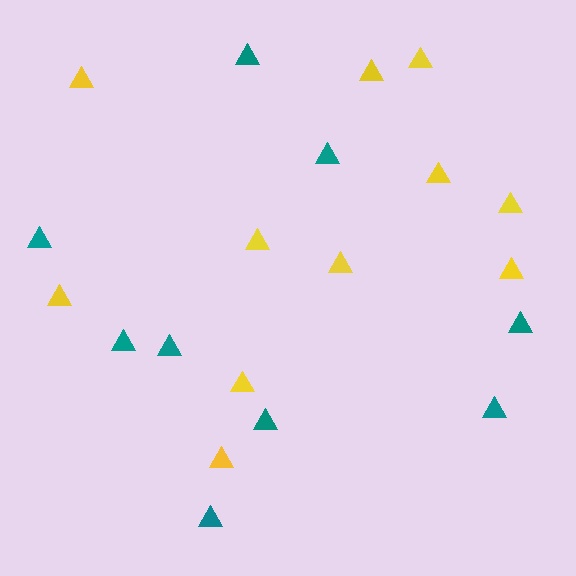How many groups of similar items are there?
There are 2 groups: one group of teal triangles (9) and one group of yellow triangles (11).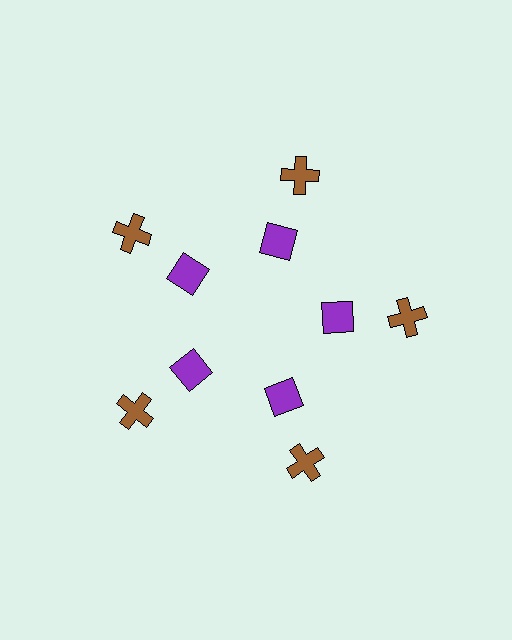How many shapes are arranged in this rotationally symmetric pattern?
There are 10 shapes, arranged in 5 groups of 2.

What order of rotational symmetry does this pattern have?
This pattern has 5-fold rotational symmetry.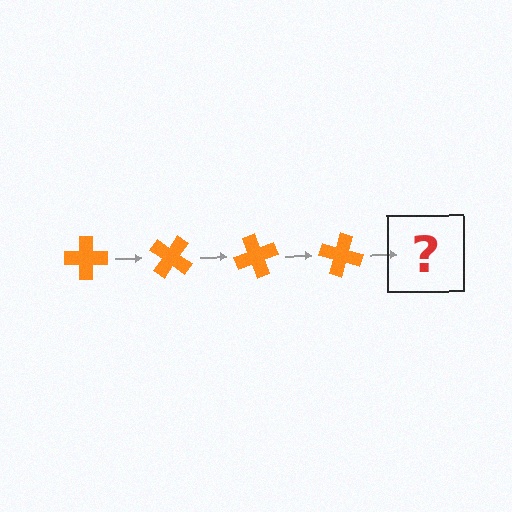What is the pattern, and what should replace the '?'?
The pattern is that the cross rotates 35 degrees each step. The '?' should be an orange cross rotated 140 degrees.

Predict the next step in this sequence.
The next step is an orange cross rotated 140 degrees.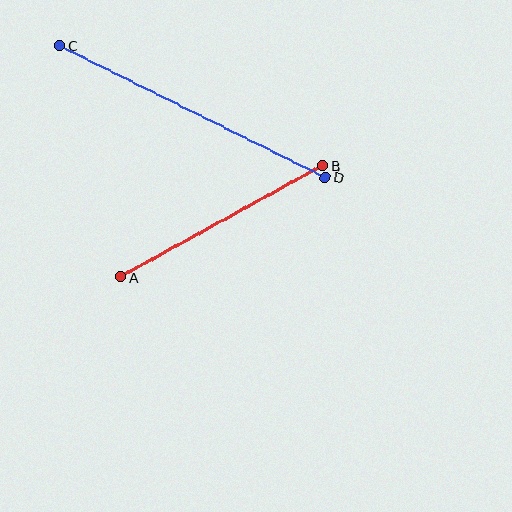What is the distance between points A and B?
The distance is approximately 231 pixels.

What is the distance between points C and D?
The distance is approximately 296 pixels.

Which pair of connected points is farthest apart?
Points C and D are farthest apart.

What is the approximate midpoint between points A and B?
The midpoint is at approximately (222, 221) pixels.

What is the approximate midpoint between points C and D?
The midpoint is at approximately (192, 111) pixels.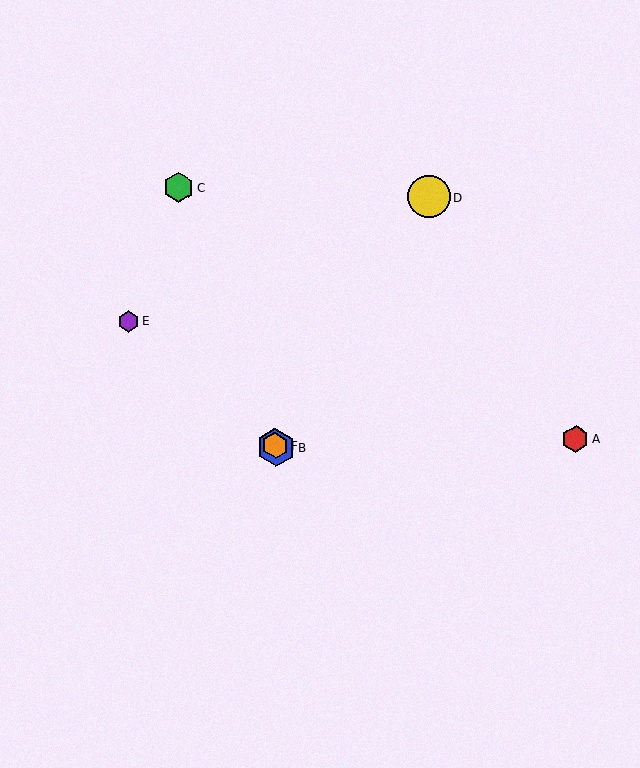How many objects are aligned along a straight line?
3 objects (B, C, F) are aligned along a straight line.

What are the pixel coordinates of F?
Object F is at (275, 445).